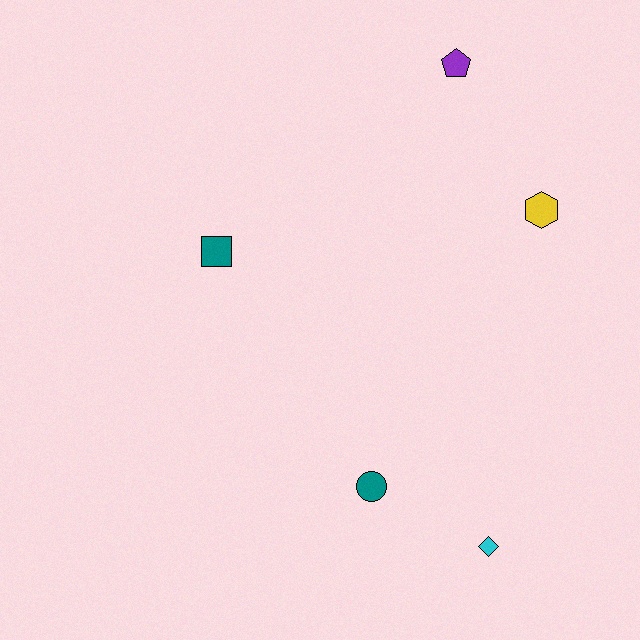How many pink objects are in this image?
There are no pink objects.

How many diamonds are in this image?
There is 1 diamond.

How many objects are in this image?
There are 5 objects.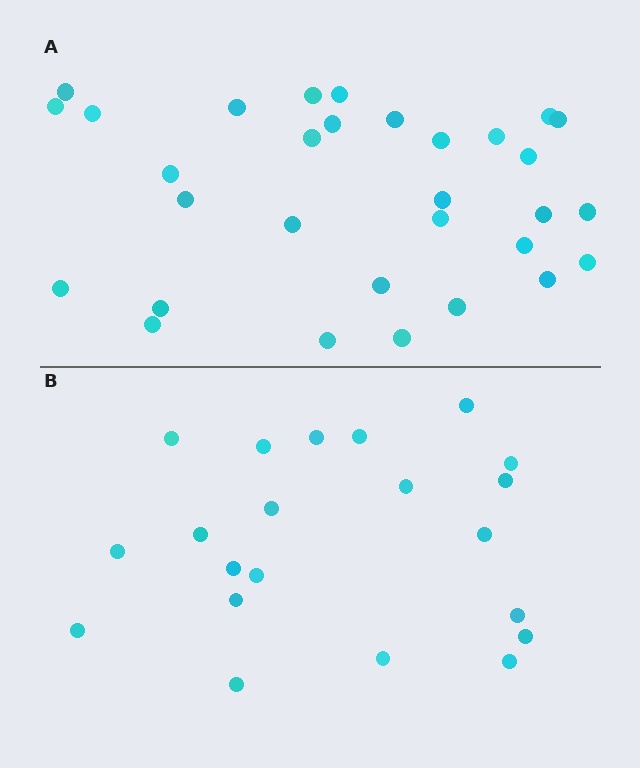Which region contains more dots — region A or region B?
Region A (the top region) has more dots.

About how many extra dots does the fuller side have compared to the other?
Region A has roughly 10 or so more dots than region B.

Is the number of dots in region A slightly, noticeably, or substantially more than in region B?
Region A has substantially more. The ratio is roughly 1.5 to 1.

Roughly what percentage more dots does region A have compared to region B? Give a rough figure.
About 50% more.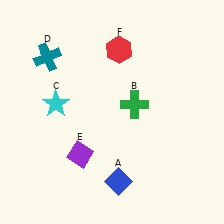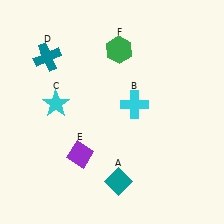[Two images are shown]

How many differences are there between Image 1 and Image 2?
There are 3 differences between the two images.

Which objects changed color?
A changed from blue to teal. B changed from green to cyan. F changed from red to green.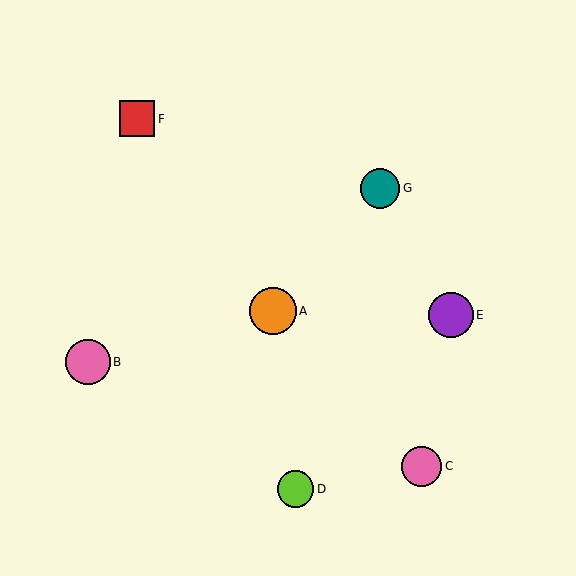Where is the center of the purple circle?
The center of the purple circle is at (451, 315).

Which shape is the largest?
The orange circle (labeled A) is the largest.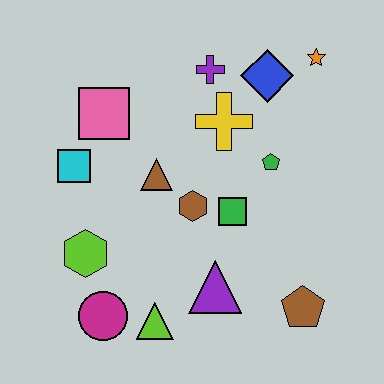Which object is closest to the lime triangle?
The magenta circle is closest to the lime triangle.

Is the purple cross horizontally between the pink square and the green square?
Yes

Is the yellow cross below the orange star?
Yes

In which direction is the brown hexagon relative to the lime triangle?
The brown hexagon is above the lime triangle.